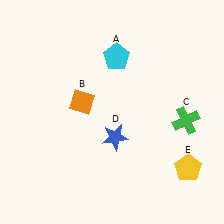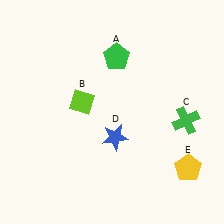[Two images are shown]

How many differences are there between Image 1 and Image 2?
There are 2 differences between the two images.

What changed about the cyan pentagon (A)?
In Image 1, A is cyan. In Image 2, it changed to green.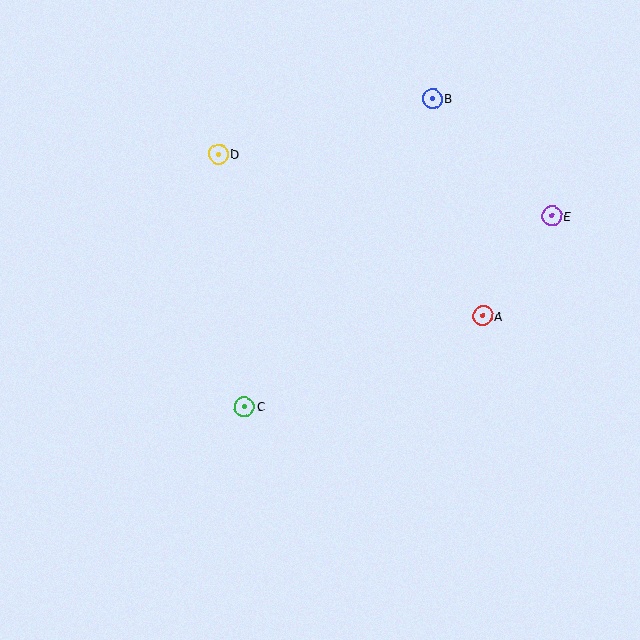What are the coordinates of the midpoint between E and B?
The midpoint between E and B is at (492, 157).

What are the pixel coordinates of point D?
Point D is at (218, 154).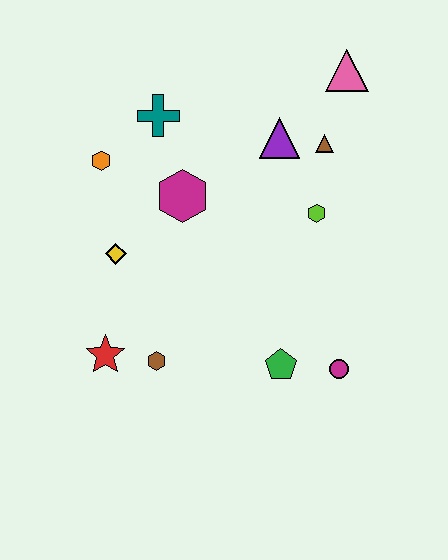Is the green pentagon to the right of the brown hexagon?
Yes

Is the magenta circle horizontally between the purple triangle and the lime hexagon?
No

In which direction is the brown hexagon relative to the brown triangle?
The brown hexagon is below the brown triangle.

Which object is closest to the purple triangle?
The brown triangle is closest to the purple triangle.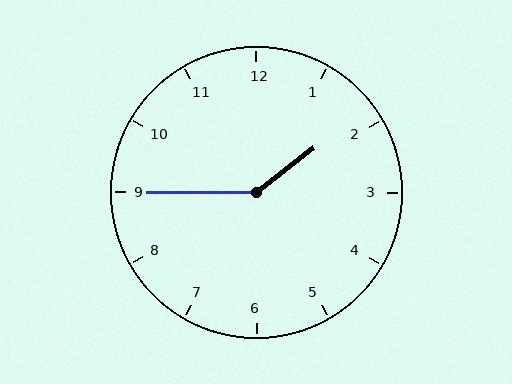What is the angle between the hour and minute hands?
Approximately 142 degrees.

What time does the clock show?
1:45.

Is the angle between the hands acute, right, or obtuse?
It is obtuse.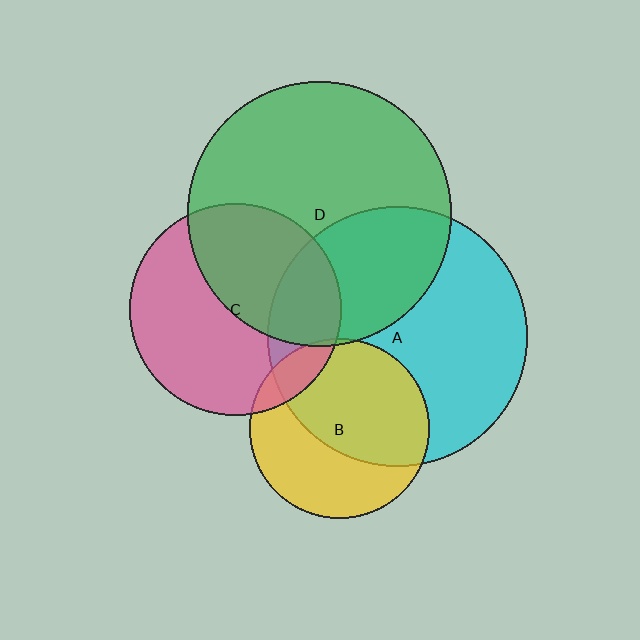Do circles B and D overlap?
Yes.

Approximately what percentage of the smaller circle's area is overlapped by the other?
Approximately 5%.